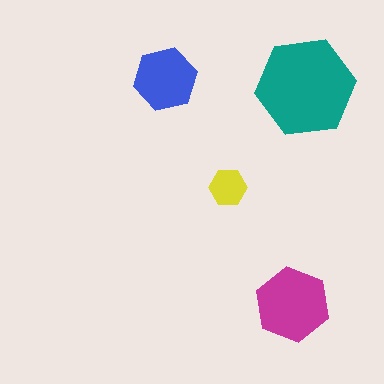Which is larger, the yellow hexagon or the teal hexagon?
The teal one.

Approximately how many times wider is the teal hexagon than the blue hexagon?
About 1.5 times wider.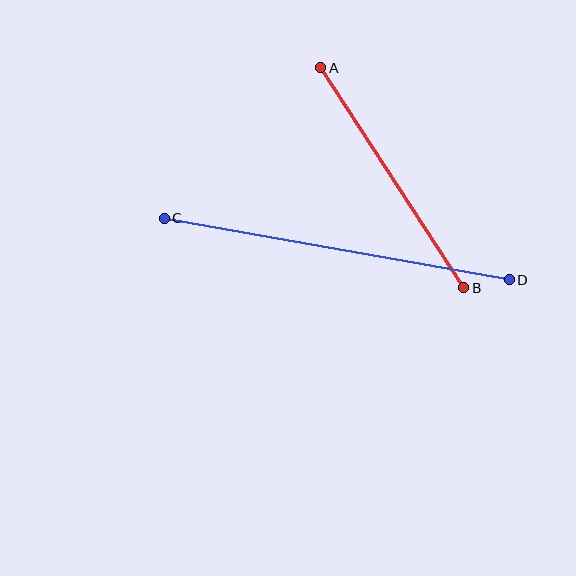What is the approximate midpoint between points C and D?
The midpoint is at approximately (337, 249) pixels.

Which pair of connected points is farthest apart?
Points C and D are farthest apart.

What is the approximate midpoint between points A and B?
The midpoint is at approximately (392, 178) pixels.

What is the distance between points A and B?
The distance is approximately 262 pixels.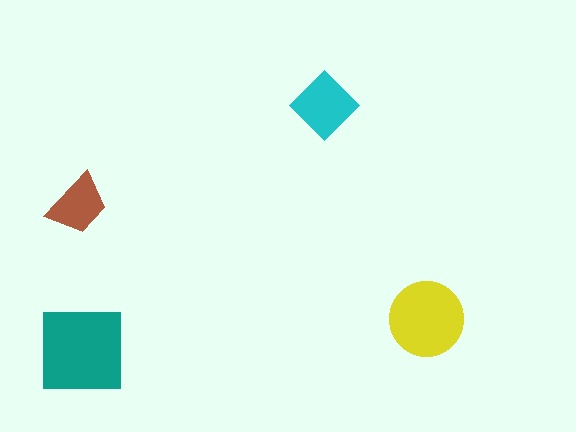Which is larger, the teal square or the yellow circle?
The teal square.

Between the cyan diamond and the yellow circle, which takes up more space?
The yellow circle.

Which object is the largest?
The teal square.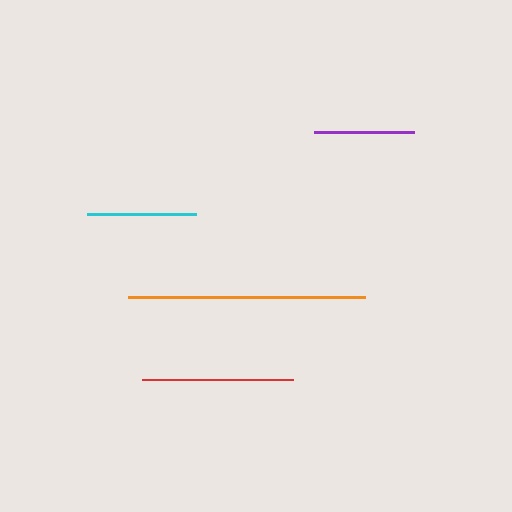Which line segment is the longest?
The orange line is the longest at approximately 237 pixels.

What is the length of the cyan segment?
The cyan segment is approximately 108 pixels long.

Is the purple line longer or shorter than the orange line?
The orange line is longer than the purple line.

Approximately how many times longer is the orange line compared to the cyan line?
The orange line is approximately 2.2 times the length of the cyan line.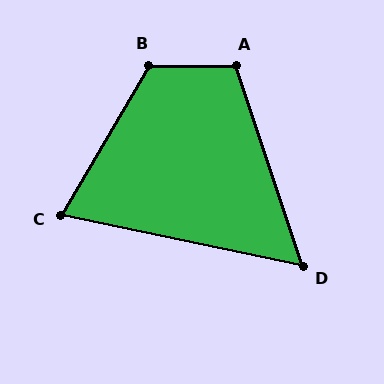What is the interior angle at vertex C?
Approximately 71 degrees (acute).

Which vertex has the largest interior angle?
B, at approximately 120 degrees.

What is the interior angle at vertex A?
Approximately 109 degrees (obtuse).